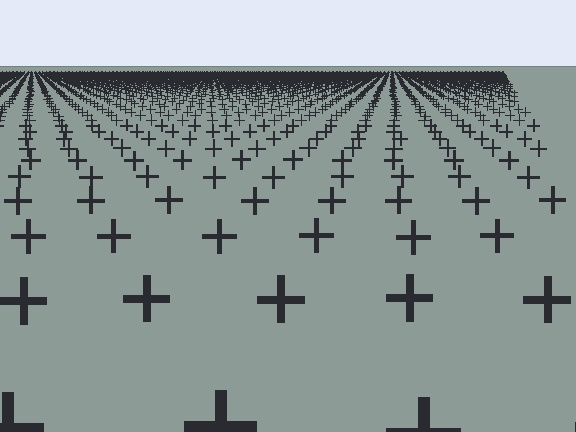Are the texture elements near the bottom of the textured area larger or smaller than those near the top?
Larger. Near the bottom, elements are closer to the viewer and appear at a bigger on-screen size.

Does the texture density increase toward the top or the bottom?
Density increases toward the top.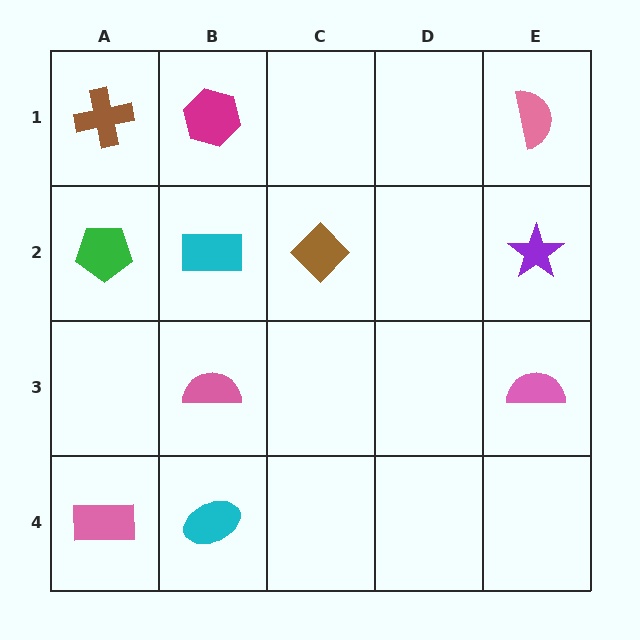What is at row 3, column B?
A pink semicircle.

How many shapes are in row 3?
2 shapes.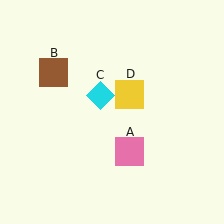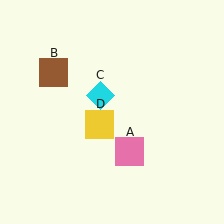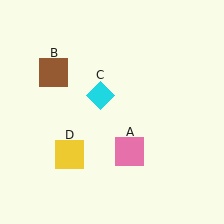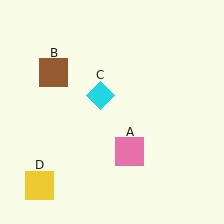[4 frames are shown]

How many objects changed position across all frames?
1 object changed position: yellow square (object D).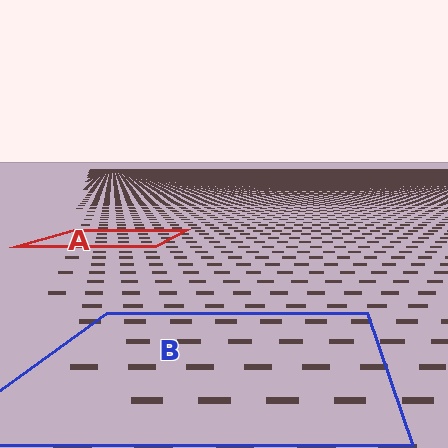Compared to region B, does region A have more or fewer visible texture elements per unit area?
Region A has more texture elements per unit area — they are packed more densely because it is farther away.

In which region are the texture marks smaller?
The texture marks are smaller in region A, because it is farther away.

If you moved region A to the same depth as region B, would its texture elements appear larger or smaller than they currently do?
They would appear larger. At a closer depth, the same texture elements are projected at a bigger on-screen size.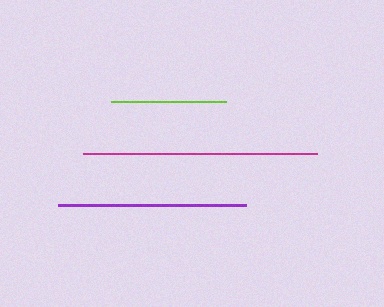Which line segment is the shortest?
The lime line is the shortest at approximately 115 pixels.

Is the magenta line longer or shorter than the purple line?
The magenta line is longer than the purple line.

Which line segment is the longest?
The magenta line is the longest at approximately 234 pixels.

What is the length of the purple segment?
The purple segment is approximately 189 pixels long.